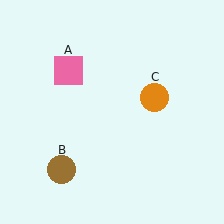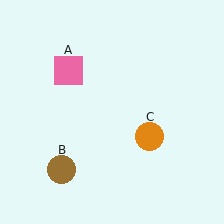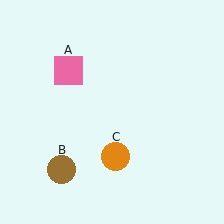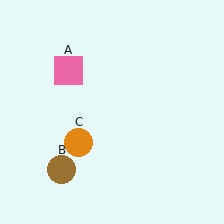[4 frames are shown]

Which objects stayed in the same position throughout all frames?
Pink square (object A) and brown circle (object B) remained stationary.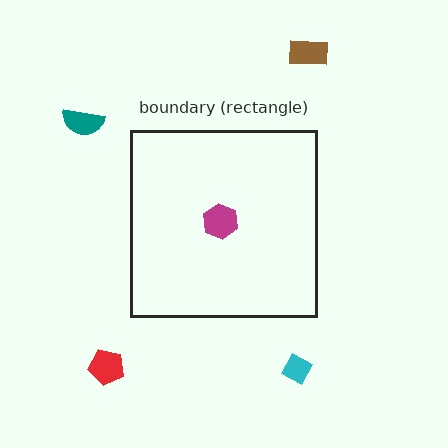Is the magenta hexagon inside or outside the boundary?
Inside.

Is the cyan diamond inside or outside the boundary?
Outside.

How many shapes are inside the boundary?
1 inside, 4 outside.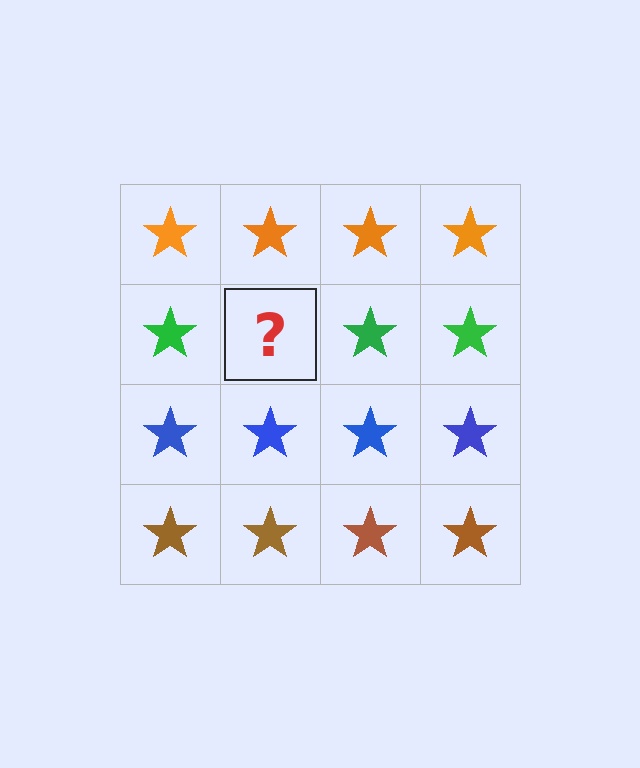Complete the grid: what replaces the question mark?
The question mark should be replaced with a green star.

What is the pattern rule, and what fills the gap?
The rule is that each row has a consistent color. The gap should be filled with a green star.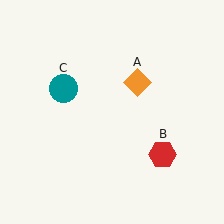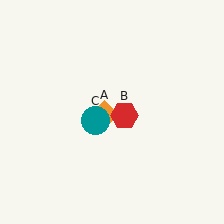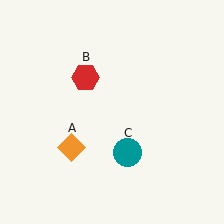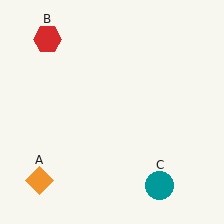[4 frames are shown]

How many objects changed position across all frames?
3 objects changed position: orange diamond (object A), red hexagon (object B), teal circle (object C).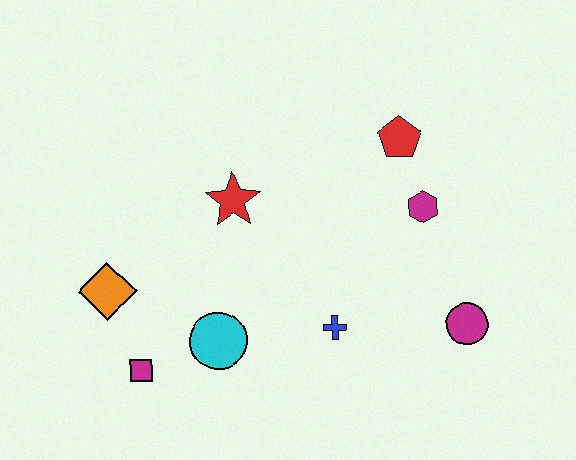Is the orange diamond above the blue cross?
Yes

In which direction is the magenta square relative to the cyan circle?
The magenta square is to the left of the cyan circle.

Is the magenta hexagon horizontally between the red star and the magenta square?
No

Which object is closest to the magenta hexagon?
The red pentagon is closest to the magenta hexagon.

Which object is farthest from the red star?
The magenta circle is farthest from the red star.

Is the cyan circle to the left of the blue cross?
Yes